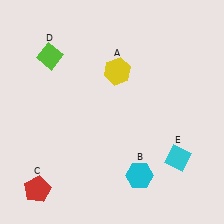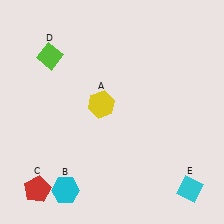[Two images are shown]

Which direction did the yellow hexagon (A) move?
The yellow hexagon (A) moved down.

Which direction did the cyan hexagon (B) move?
The cyan hexagon (B) moved left.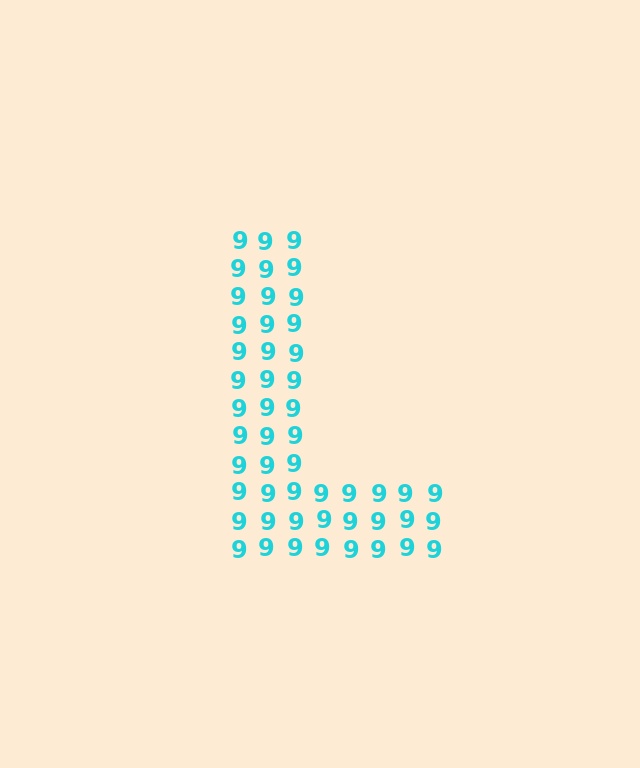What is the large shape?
The large shape is the letter L.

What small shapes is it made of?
It is made of small digit 9's.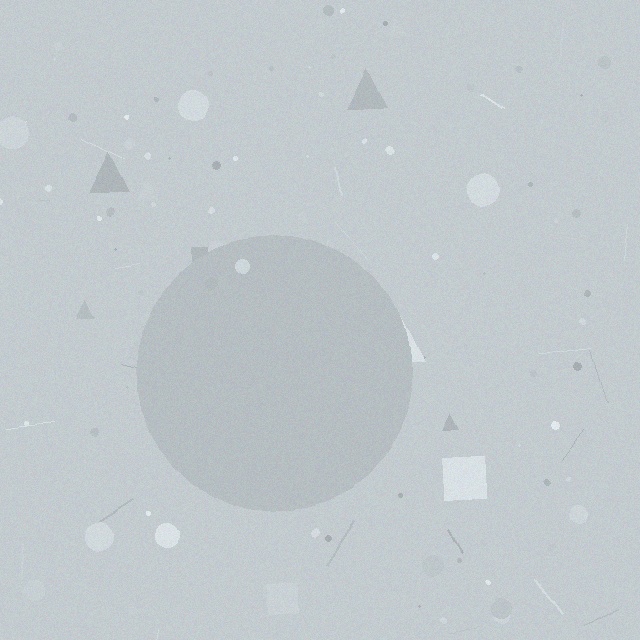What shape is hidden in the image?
A circle is hidden in the image.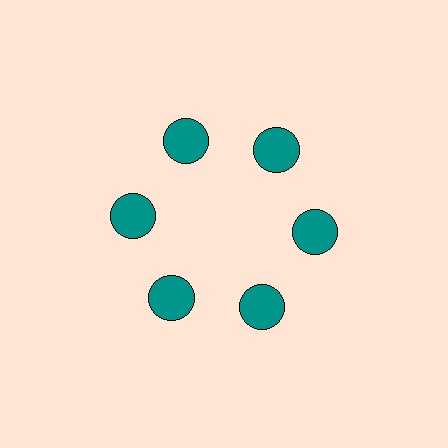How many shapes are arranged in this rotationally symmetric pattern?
There are 6 shapes, arranged in 6 groups of 1.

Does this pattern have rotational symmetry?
Yes, this pattern has 6-fold rotational symmetry. It looks the same after rotating 60 degrees around the center.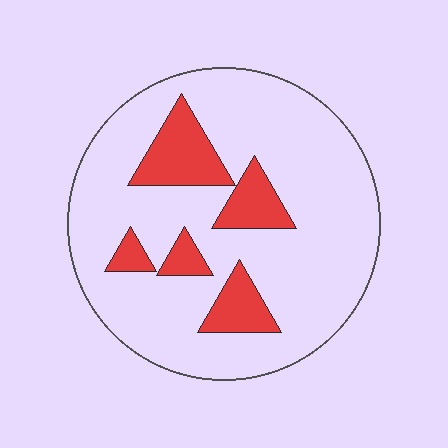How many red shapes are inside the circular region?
5.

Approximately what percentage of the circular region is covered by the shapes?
Approximately 20%.